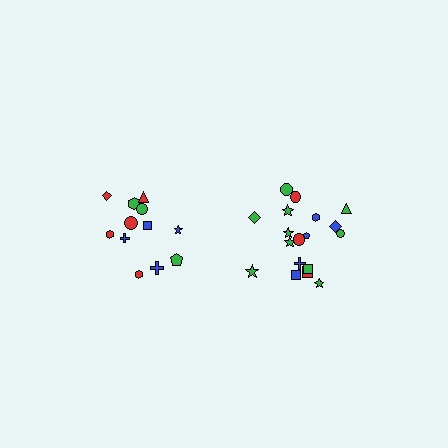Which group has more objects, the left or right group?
The right group.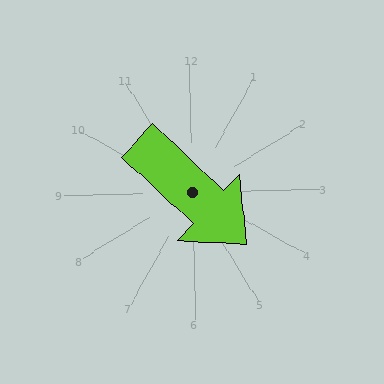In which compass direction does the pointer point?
Southeast.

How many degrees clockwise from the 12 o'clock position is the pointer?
Approximately 135 degrees.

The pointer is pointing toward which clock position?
Roughly 4 o'clock.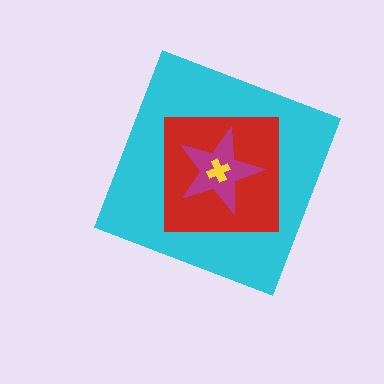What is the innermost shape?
The yellow cross.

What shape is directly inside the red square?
The magenta star.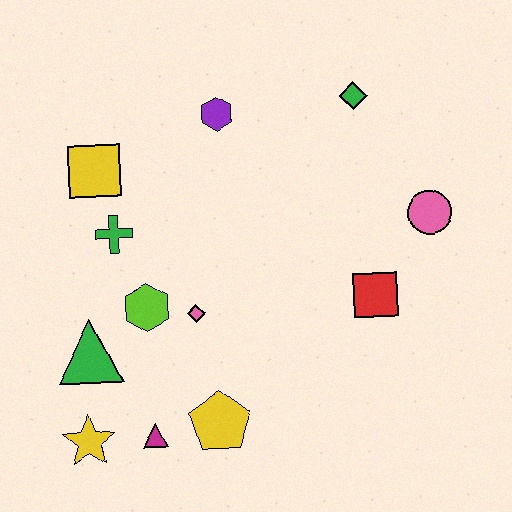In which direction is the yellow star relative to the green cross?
The yellow star is below the green cross.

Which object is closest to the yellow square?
The green cross is closest to the yellow square.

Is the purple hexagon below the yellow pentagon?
No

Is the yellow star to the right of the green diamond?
No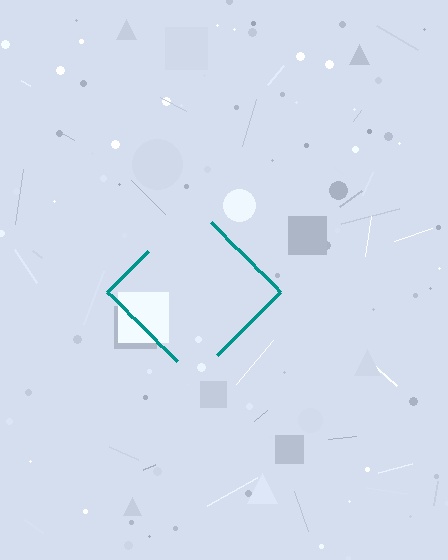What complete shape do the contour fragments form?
The contour fragments form a diamond.